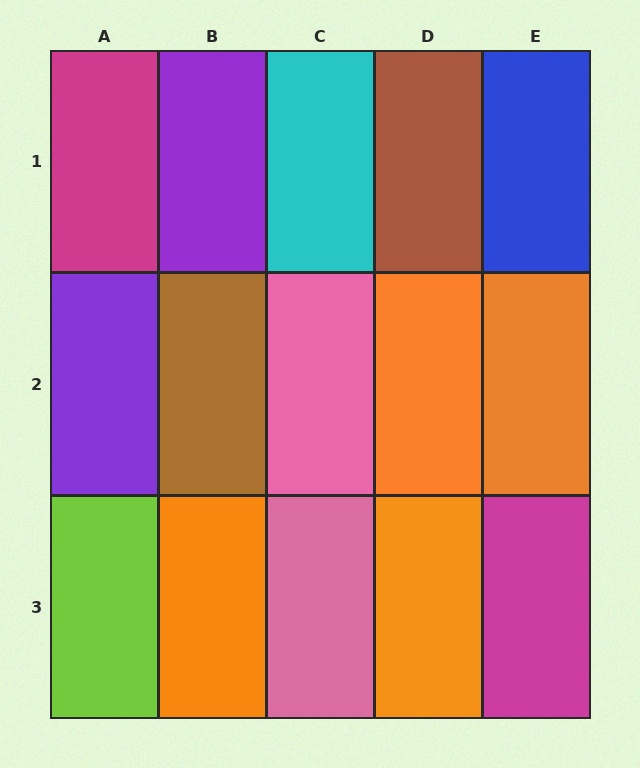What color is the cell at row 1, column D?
Brown.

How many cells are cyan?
1 cell is cyan.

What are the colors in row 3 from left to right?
Lime, orange, pink, orange, magenta.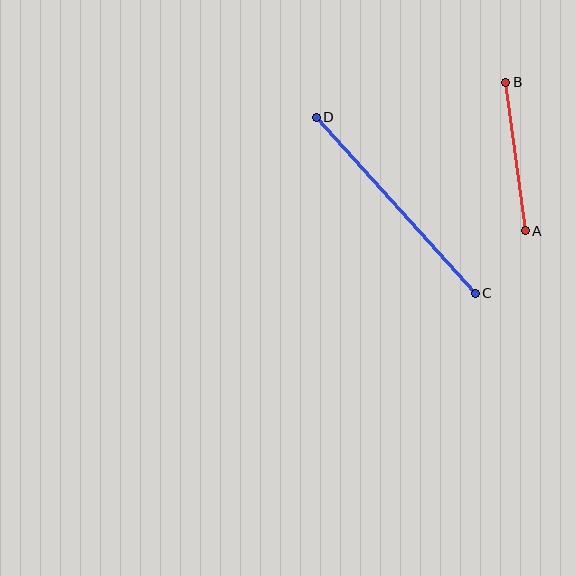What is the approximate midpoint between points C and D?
The midpoint is at approximately (396, 205) pixels.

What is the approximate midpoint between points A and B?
The midpoint is at approximately (516, 156) pixels.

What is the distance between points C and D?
The distance is approximately 237 pixels.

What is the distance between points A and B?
The distance is approximately 150 pixels.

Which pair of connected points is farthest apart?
Points C and D are farthest apart.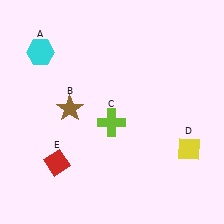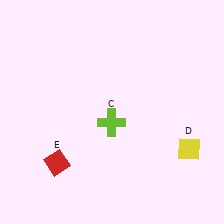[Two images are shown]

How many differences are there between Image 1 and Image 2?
There are 2 differences between the two images.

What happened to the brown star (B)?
The brown star (B) was removed in Image 2. It was in the top-left area of Image 1.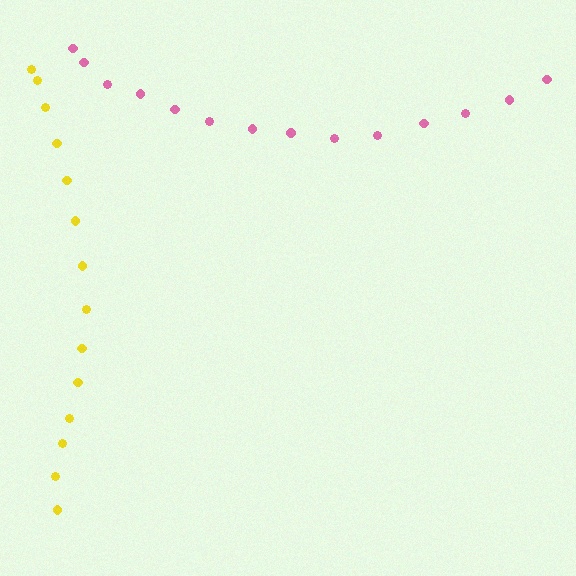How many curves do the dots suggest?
There are 2 distinct paths.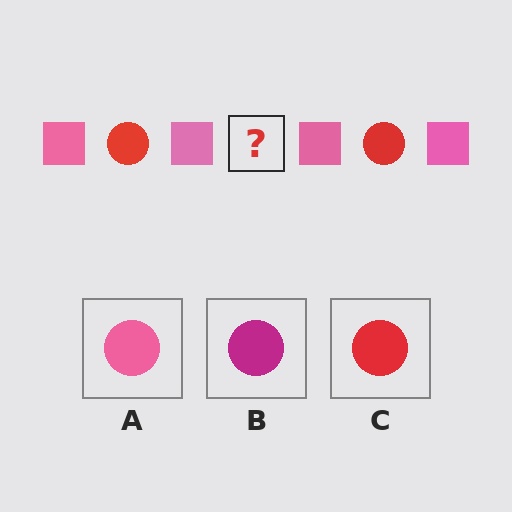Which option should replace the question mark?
Option C.